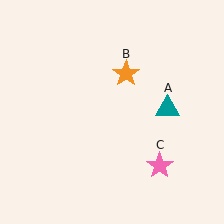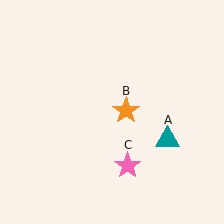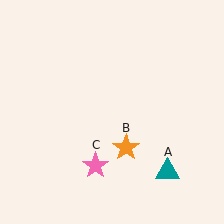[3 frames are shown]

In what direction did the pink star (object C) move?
The pink star (object C) moved left.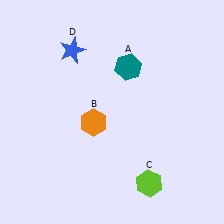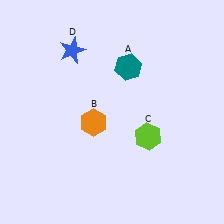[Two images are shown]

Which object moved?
The lime hexagon (C) moved up.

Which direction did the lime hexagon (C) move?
The lime hexagon (C) moved up.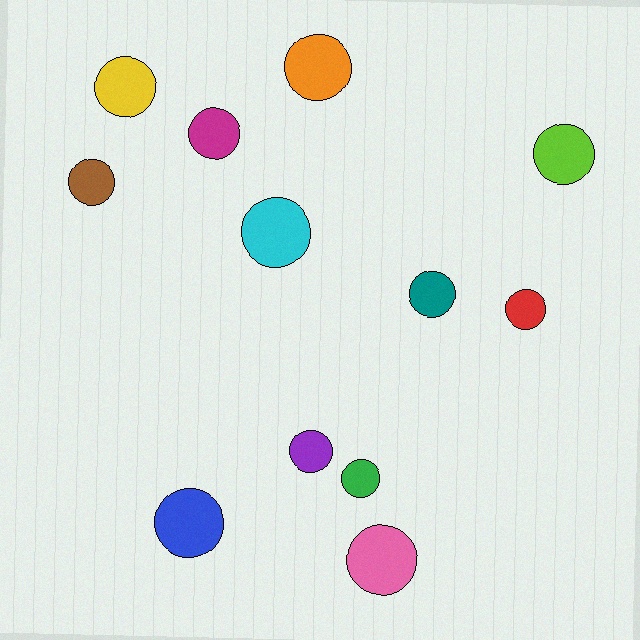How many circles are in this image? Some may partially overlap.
There are 12 circles.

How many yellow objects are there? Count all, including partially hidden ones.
There is 1 yellow object.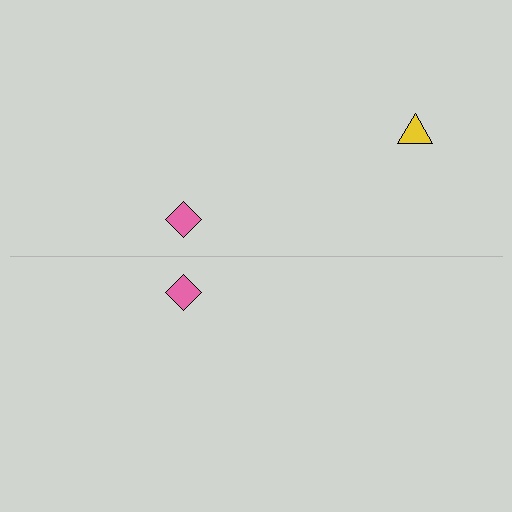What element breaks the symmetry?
A yellow triangle is missing from the bottom side.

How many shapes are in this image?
There are 3 shapes in this image.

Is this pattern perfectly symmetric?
No, the pattern is not perfectly symmetric. A yellow triangle is missing from the bottom side.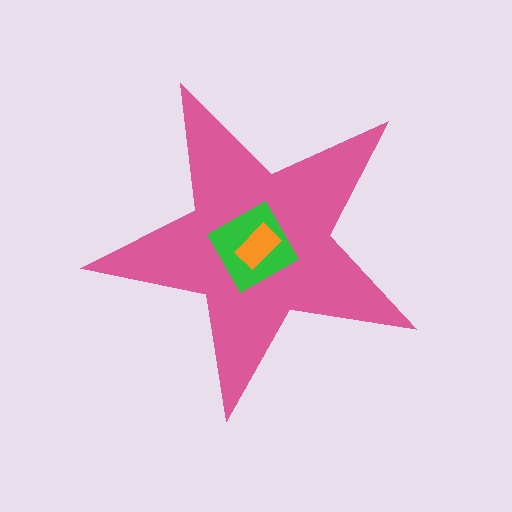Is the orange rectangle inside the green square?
Yes.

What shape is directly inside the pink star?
The green square.